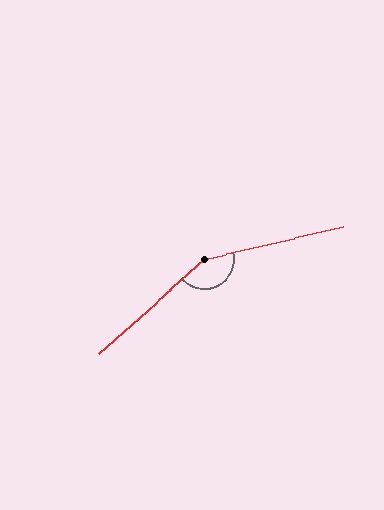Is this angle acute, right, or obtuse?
It is obtuse.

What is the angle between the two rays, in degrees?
Approximately 151 degrees.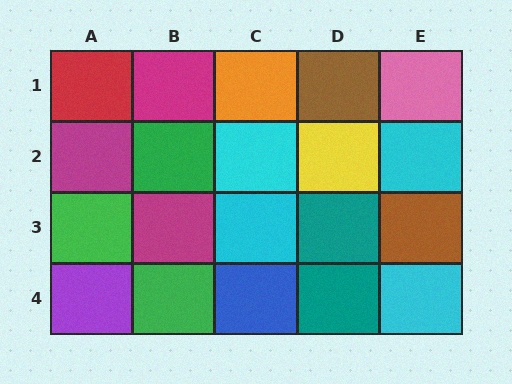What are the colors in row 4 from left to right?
Purple, green, blue, teal, cyan.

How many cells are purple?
1 cell is purple.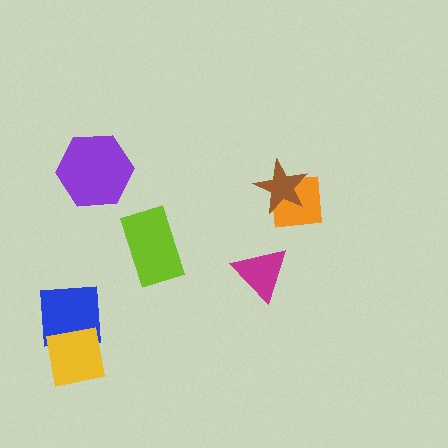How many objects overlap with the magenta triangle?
0 objects overlap with the magenta triangle.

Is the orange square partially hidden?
Yes, it is partially covered by another shape.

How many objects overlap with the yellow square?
1 object overlaps with the yellow square.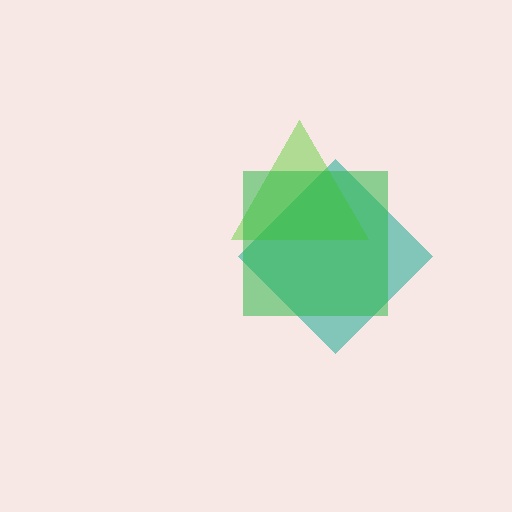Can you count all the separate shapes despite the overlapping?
Yes, there are 3 separate shapes.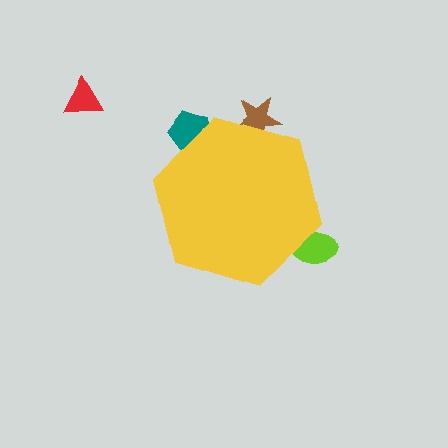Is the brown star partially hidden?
Yes, the brown star is partially hidden behind the yellow hexagon.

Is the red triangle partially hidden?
No, the red triangle is fully visible.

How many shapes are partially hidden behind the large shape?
3 shapes are partially hidden.